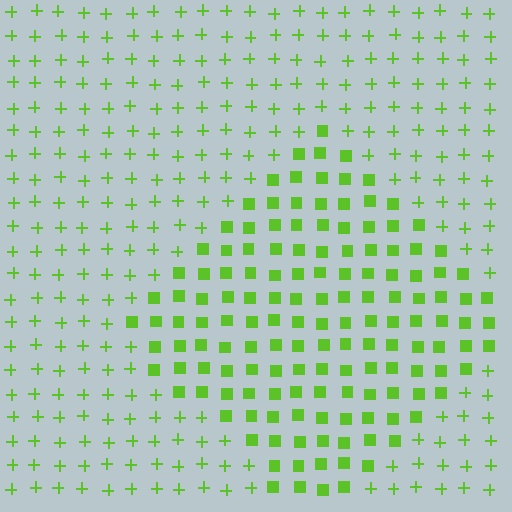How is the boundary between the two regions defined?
The boundary is defined by a change in element shape: squares inside vs. plus signs outside. All elements share the same color and spacing.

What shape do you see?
I see a diamond.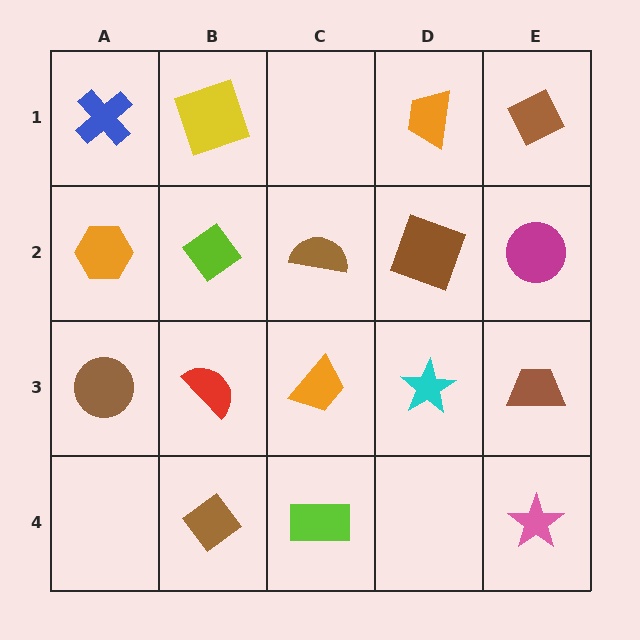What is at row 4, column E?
A pink star.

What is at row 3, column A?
A brown circle.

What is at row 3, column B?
A red semicircle.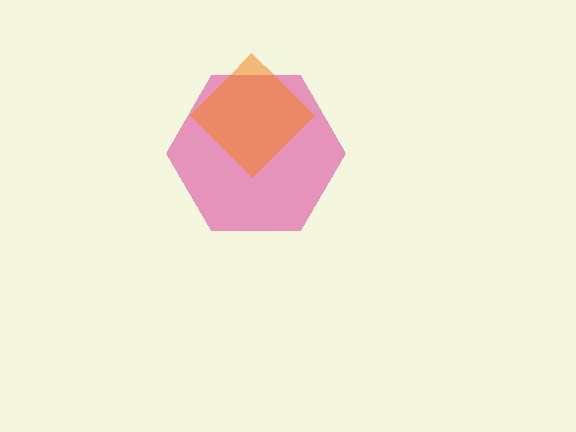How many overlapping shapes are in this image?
There are 2 overlapping shapes in the image.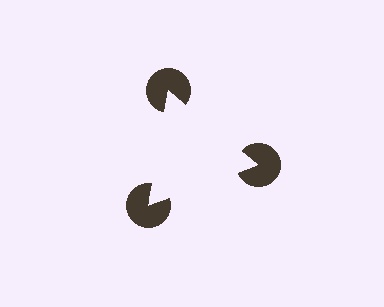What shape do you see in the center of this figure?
An illusory triangle — its edges are inferred from the aligned wedge cuts in the pac-man discs, not physically drawn.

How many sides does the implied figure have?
3 sides.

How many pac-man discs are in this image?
There are 3 — one at each vertex of the illusory triangle.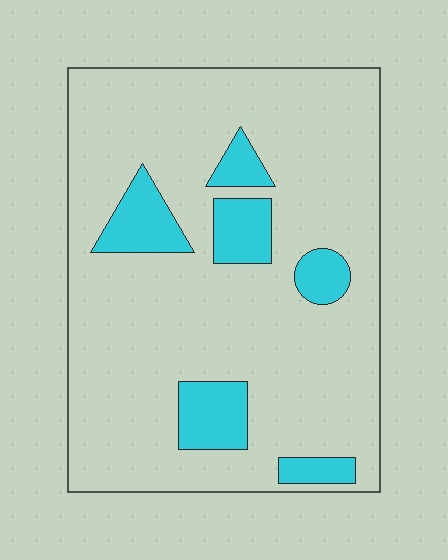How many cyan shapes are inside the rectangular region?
6.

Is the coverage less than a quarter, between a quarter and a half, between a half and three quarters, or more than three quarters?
Less than a quarter.